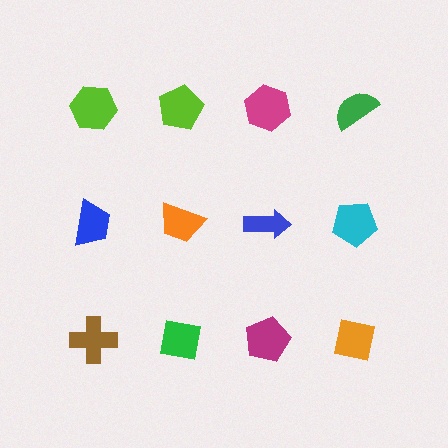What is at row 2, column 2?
An orange trapezoid.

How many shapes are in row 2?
4 shapes.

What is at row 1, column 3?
A magenta hexagon.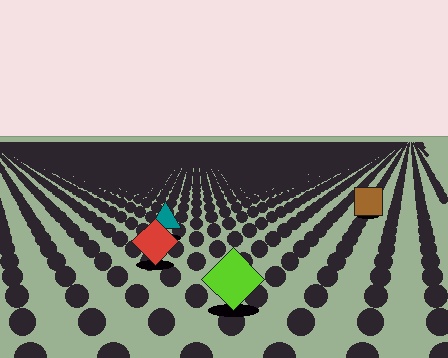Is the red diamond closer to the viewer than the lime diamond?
No. The lime diamond is closer — you can tell from the texture gradient: the ground texture is coarser near it.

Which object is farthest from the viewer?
The brown square is farthest from the viewer. It appears smaller and the ground texture around it is denser.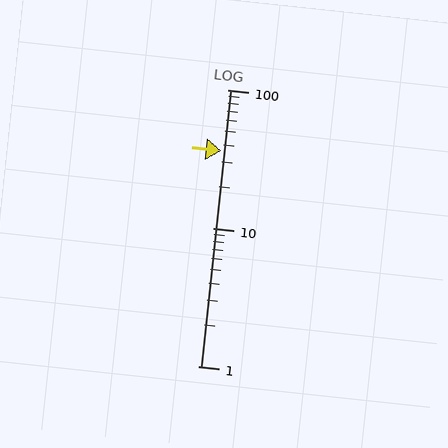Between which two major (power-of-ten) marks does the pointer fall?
The pointer is between 10 and 100.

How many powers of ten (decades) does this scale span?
The scale spans 2 decades, from 1 to 100.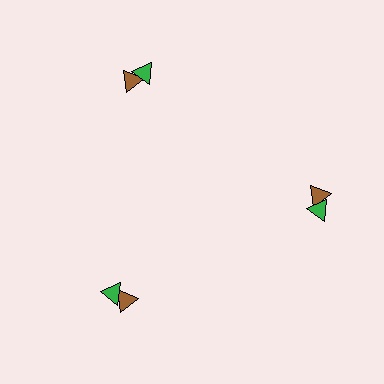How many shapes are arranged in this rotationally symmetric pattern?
There are 6 shapes, arranged in 3 groups of 2.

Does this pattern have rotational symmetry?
Yes, this pattern has 3-fold rotational symmetry. It looks the same after rotating 120 degrees around the center.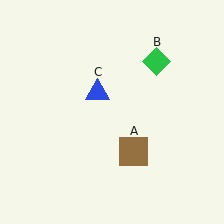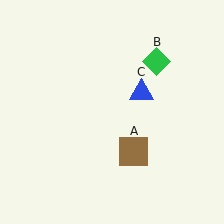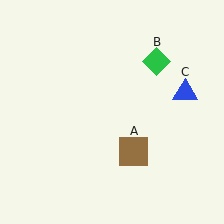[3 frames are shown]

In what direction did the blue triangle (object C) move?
The blue triangle (object C) moved right.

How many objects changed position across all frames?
1 object changed position: blue triangle (object C).